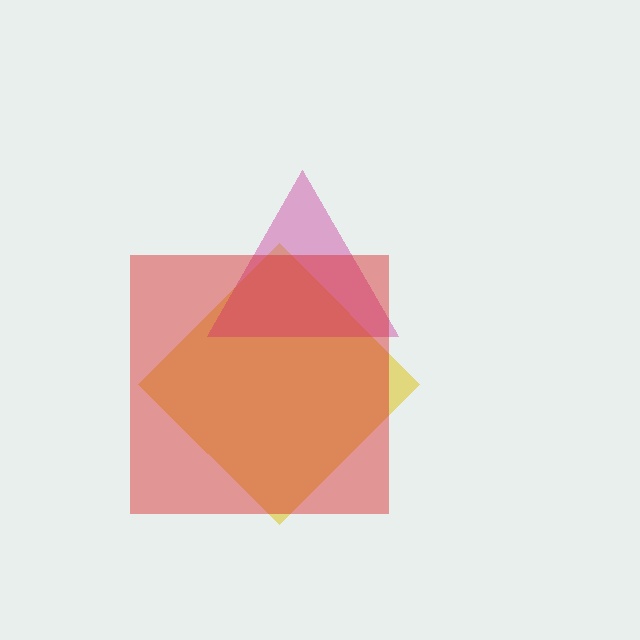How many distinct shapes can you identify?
There are 3 distinct shapes: a yellow diamond, a magenta triangle, a red square.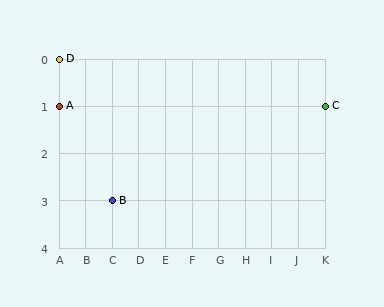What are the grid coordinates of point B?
Point B is at grid coordinates (C, 3).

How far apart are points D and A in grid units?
Points D and A are 1 row apart.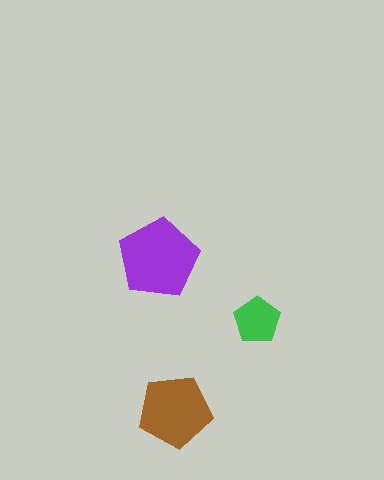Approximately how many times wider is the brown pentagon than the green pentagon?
About 1.5 times wider.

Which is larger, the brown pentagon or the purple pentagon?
The purple one.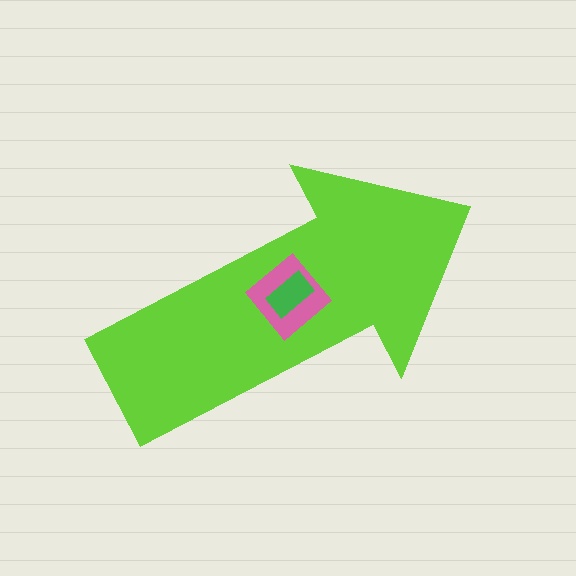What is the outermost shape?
The lime arrow.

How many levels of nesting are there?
3.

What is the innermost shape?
The green rectangle.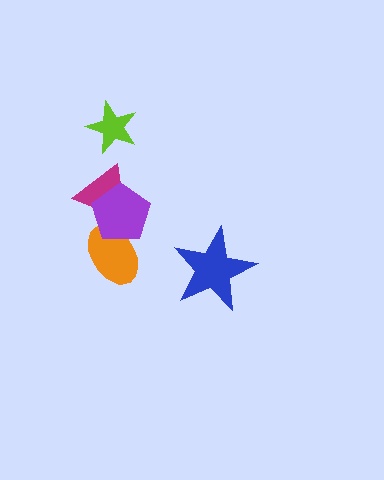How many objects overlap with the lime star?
0 objects overlap with the lime star.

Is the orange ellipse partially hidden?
Yes, it is partially covered by another shape.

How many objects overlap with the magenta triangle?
1 object overlaps with the magenta triangle.